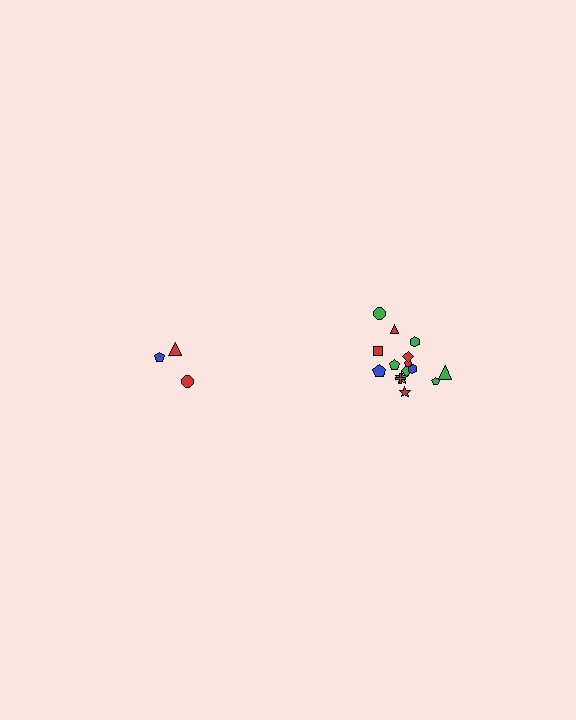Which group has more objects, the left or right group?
The right group.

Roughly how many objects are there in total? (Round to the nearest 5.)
Roughly 20 objects in total.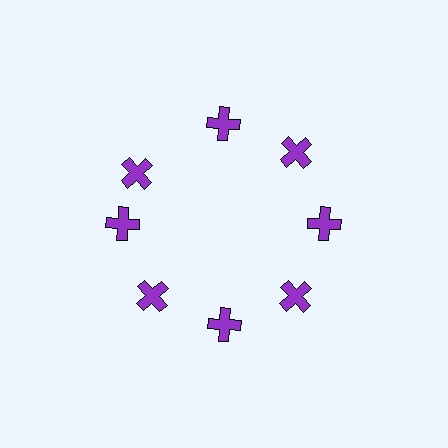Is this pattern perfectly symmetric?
No. The 8 purple crosses are arranged in a ring, but one element near the 10 o'clock position is rotated out of alignment along the ring, breaking the 8-fold rotational symmetry.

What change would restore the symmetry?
The symmetry would be restored by rotating it back into even spacing with its neighbors so that all 8 crosses sit at equal angles and equal distance from the center.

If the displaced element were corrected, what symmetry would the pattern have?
It would have 8-fold rotational symmetry — the pattern would map onto itself every 45 degrees.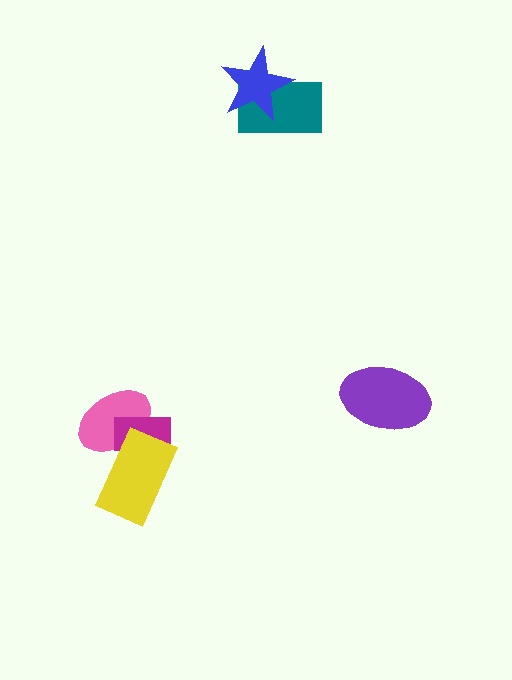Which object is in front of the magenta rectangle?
The yellow rectangle is in front of the magenta rectangle.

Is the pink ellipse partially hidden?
Yes, it is partially covered by another shape.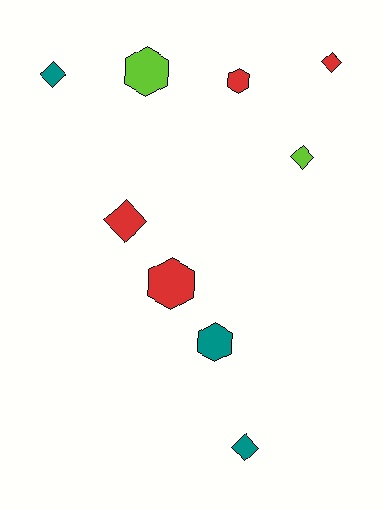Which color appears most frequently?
Red, with 4 objects.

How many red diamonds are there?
There are 2 red diamonds.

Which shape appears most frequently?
Diamond, with 5 objects.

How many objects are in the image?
There are 9 objects.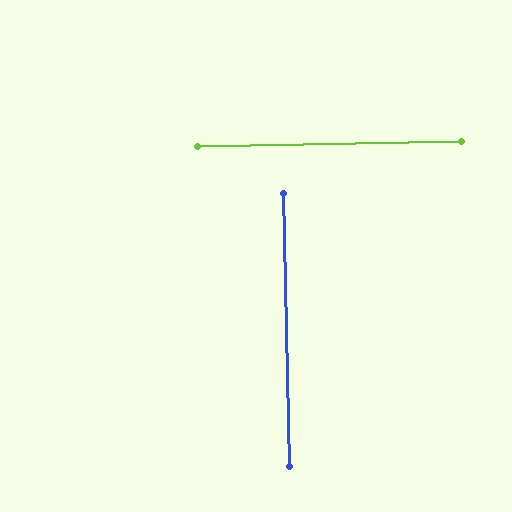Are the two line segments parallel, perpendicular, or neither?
Perpendicular — they meet at approximately 90°.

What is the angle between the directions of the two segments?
Approximately 90 degrees.